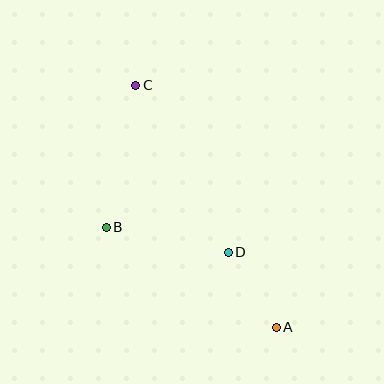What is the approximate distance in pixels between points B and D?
The distance between B and D is approximately 124 pixels.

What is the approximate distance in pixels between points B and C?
The distance between B and C is approximately 145 pixels.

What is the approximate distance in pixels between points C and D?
The distance between C and D is approximately 191 pixels.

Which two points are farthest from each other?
Points A and C are farthest from each other.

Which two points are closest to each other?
Points A and D are closest to each other.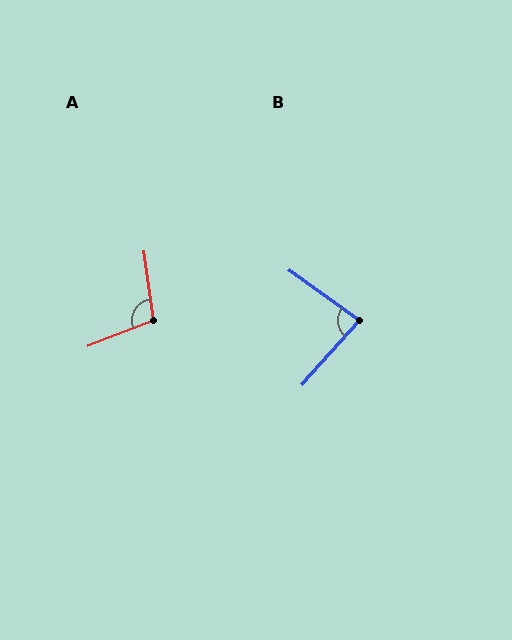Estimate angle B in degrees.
Approximately 85 degrees.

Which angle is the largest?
A, at approximately 103 degrees.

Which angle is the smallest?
B, at approximately 85 degrees.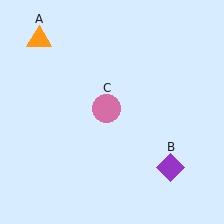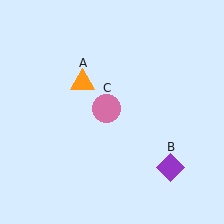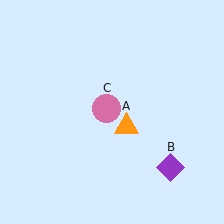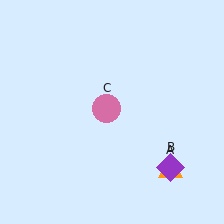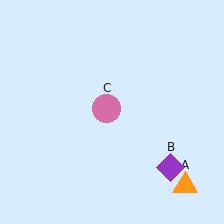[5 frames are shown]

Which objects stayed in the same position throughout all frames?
Purple diamond (object B) and pink circle (object C) remained stationary.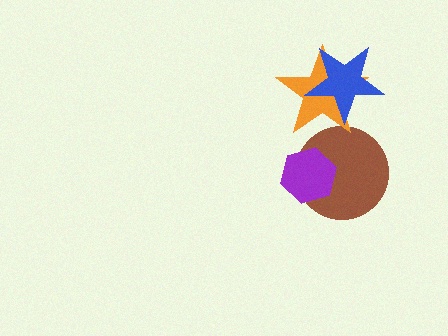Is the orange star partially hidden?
Yes, it is partially covered by another shape.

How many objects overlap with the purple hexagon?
1 object overlaps with the purple hexagon.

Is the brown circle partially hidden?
Yes, it is partially covered by another shape.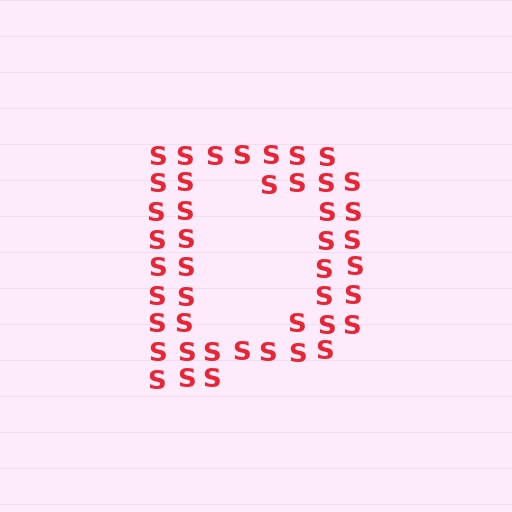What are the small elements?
The small elements are letter S's.